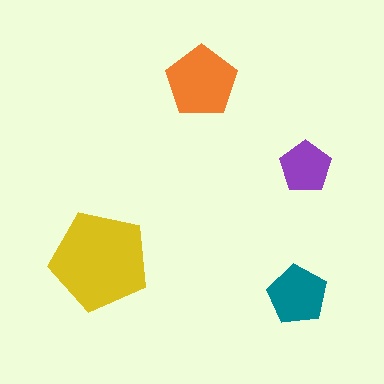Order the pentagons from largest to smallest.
the yellow one, the orange one, the teal one, the purple one.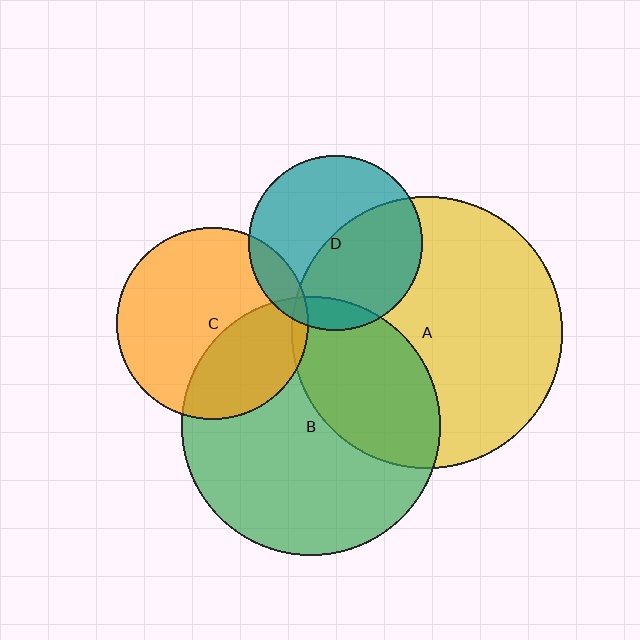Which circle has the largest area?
Circle A (yellow).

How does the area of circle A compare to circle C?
Approximately 2.0 times.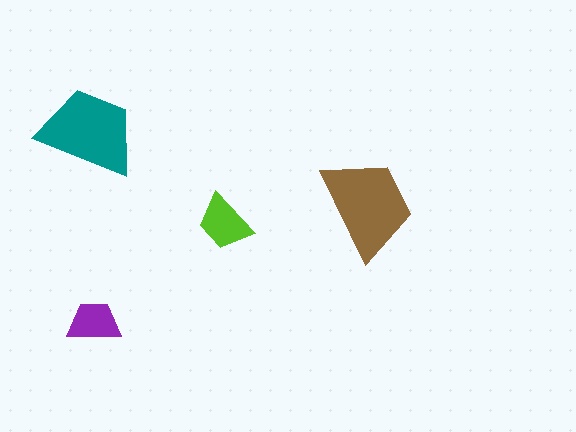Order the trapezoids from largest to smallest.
the brown one, the teal one, the lime one, the purple one.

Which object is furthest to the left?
The teal trapezoid is leftmost.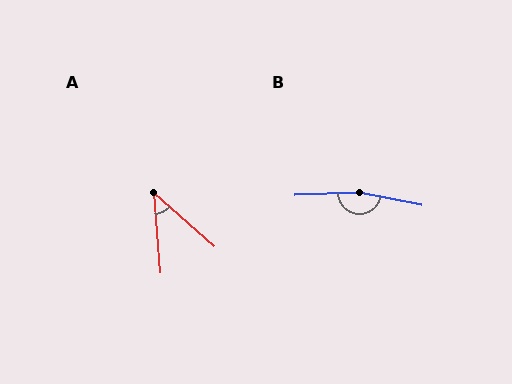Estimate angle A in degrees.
Approximately 44 degrees.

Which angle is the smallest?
A, at approximately 44 degrees.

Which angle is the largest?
B, at approximately 167 degrees.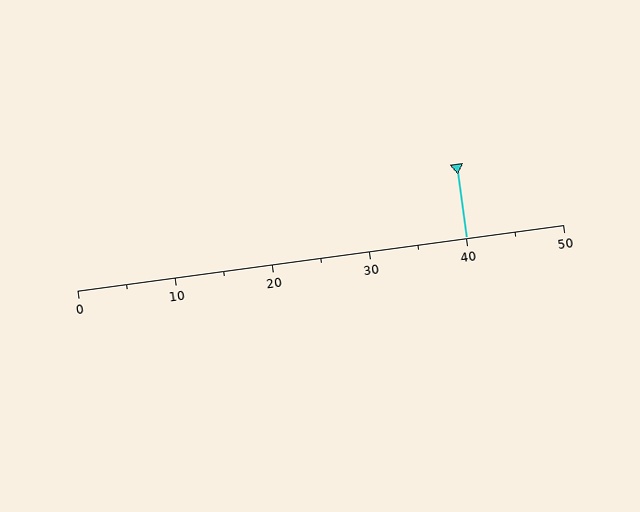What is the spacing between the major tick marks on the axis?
The major ticks are spaced 10 apart.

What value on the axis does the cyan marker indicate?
The marker indicates approximately 40.